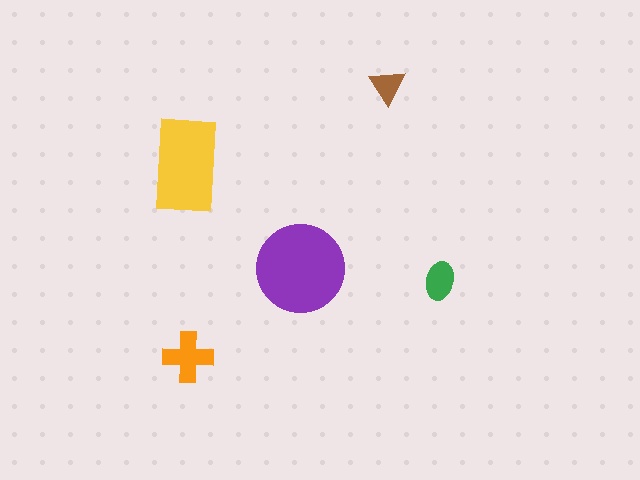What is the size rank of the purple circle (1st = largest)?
1st.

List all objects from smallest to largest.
The brown triangle, the green ellipse, the orange cross, the yellow rectangle, the purple circle.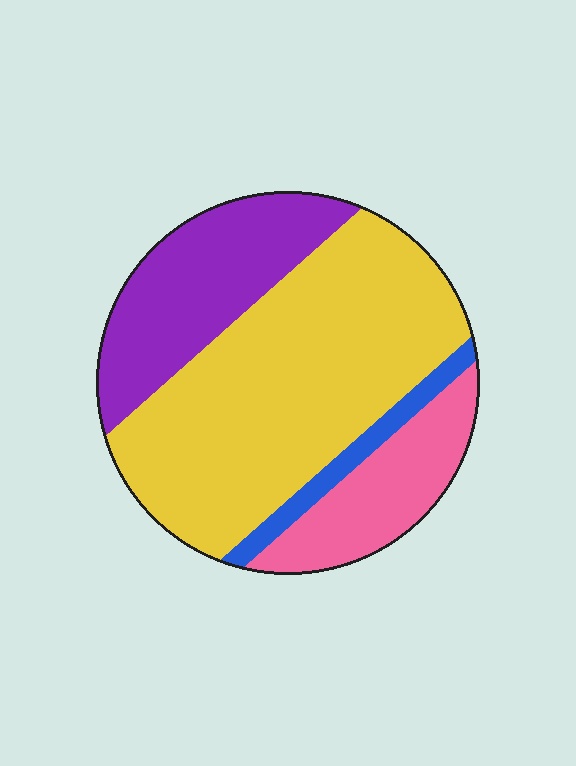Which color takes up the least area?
Blue, at roughly 5%.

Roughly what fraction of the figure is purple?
Purple takes up less than a quarter of the figure.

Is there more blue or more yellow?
Yellow.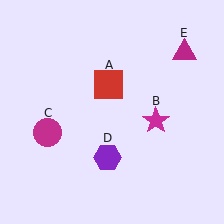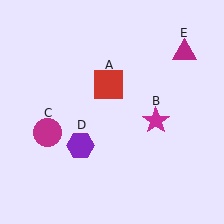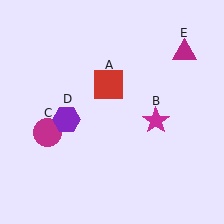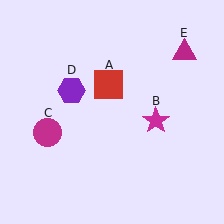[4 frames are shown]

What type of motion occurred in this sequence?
The purple hexagon (object D) rotated clockwise around the center of the scene.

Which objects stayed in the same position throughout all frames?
Red square (object A) and magenta star (object B) and magenta circle (object C) and magenta triangle (object E) remained stationary.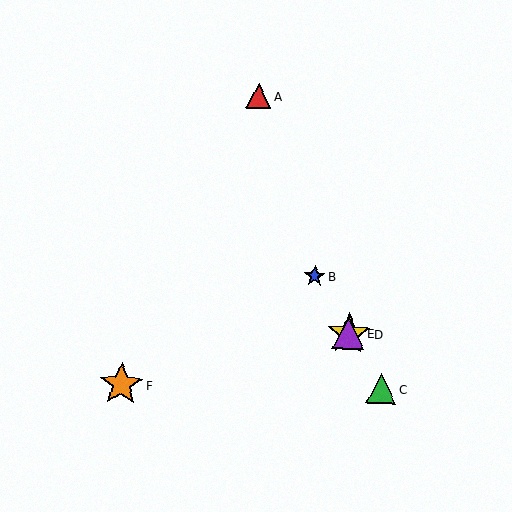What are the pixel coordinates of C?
Object C is at (381, 389).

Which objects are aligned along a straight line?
Objects B, C, D, E are aligned along a straight line.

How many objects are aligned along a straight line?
4 objects (B, C, D, E) are aligned along a straight line.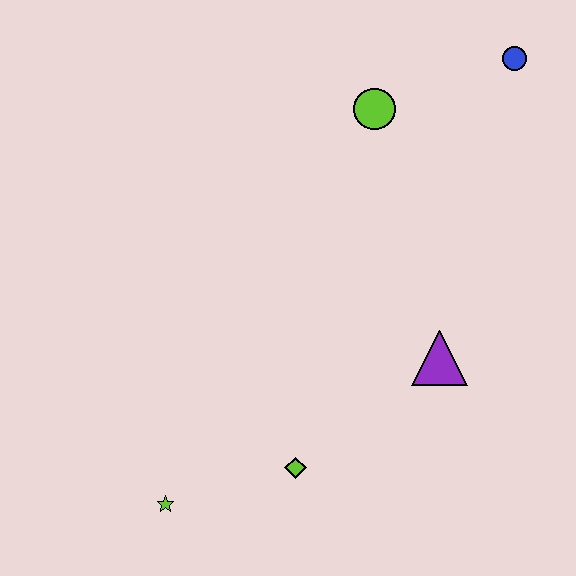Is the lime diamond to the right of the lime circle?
No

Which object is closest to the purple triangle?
The lime diamond is closest to the purple triangle.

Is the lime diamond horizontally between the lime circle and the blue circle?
No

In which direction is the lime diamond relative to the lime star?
The lime diamond is to the right of the lime star.